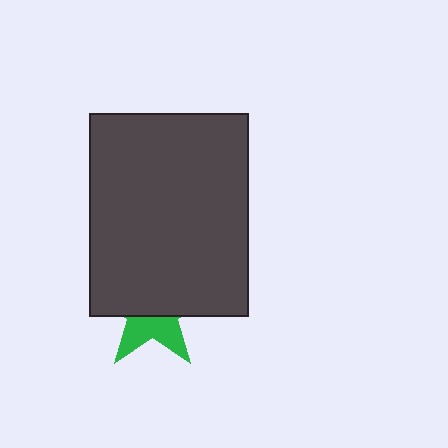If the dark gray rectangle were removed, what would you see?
You would see the complete green star.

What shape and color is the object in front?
The object in front is a dark gray rectangle.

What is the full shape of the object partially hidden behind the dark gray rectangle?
The partially hidden object is a green star.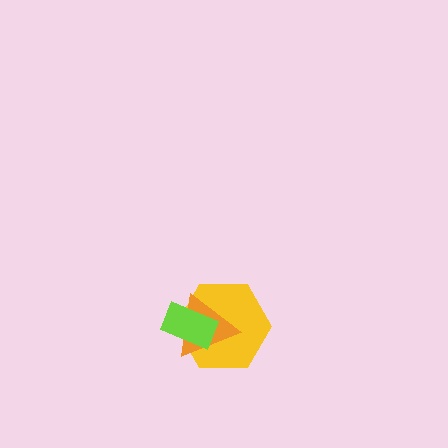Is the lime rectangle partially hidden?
No, no other shape covers it.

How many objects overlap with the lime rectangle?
2 objects overlap with the lime rectangle.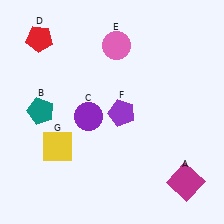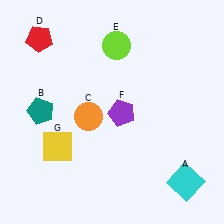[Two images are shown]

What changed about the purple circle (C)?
In Image 1, C is purple. In Image 2, it changed to orange.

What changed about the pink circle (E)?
In Image 1, E is pink. In Image 2, it changed to lime.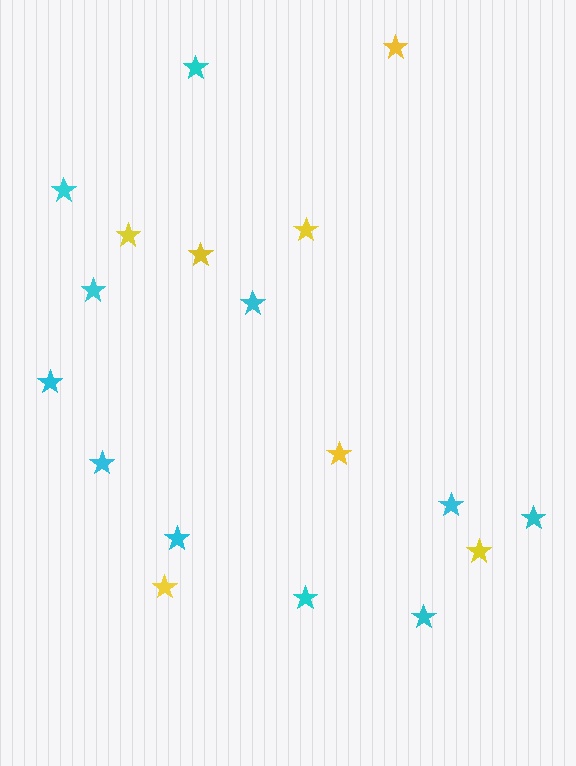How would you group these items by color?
There are 2 groups: one group of yellow stars (7) and one group of cyan stars (11).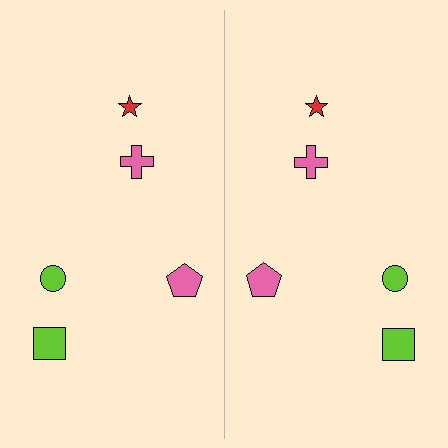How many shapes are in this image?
There are 10 shapes in this image.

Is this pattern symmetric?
Yes, this pattern has bilateral (reflection) symmetry.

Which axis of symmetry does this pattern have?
The pattern has a vertical axis of symmetry running through the center of the image.